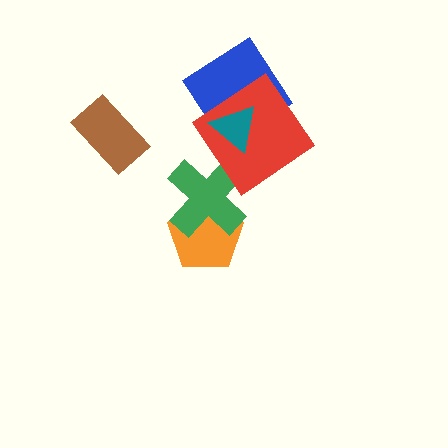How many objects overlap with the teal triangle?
2 objects overlap with the teal triangle.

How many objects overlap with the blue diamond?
2 objects overlap with the blue diamond.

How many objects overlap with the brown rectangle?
0 objects overlap with the brown rectangle.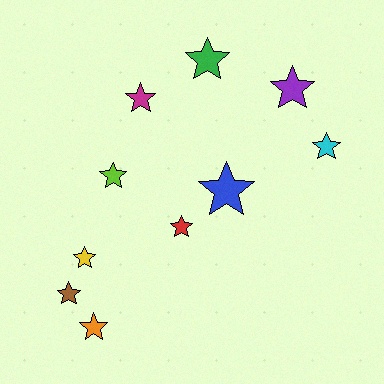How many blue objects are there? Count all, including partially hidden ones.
There is 1 blue object.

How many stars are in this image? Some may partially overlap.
There are 10 stars.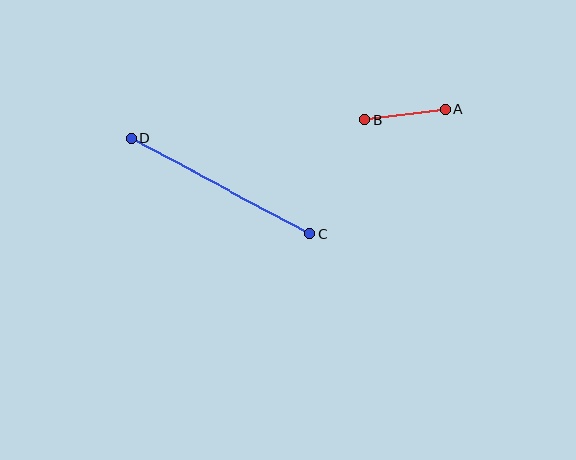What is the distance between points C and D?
The distance is approximately 203 pixels.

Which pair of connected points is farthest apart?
Points C and D are farthest apart.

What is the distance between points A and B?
The distance is approximately 81 pixels.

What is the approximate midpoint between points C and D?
The midpoint is at approximately (220, 186) pixels.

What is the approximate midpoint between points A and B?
The midpoint is at approximately (405, 114) pixels.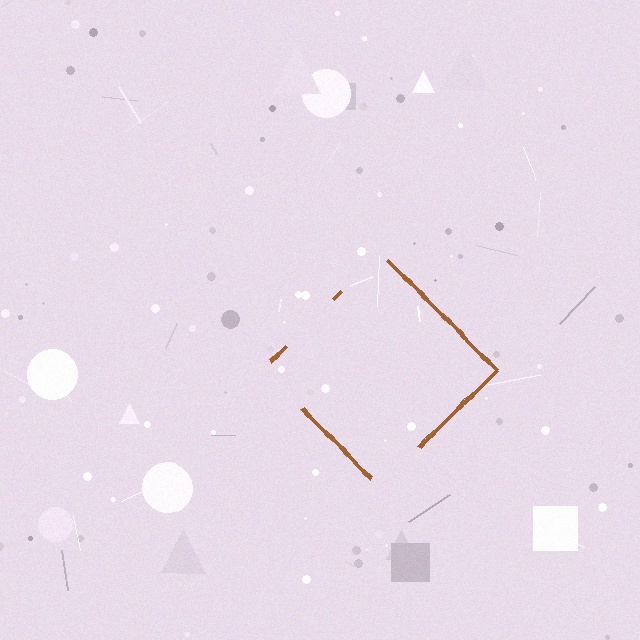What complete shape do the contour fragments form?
The contour fragments form a diamond.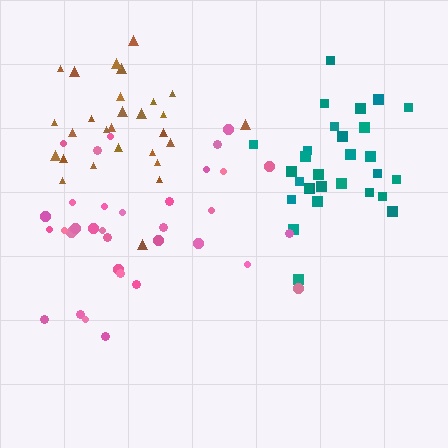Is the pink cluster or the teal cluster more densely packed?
Teal.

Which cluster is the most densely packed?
Brown.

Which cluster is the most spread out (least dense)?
Pink.